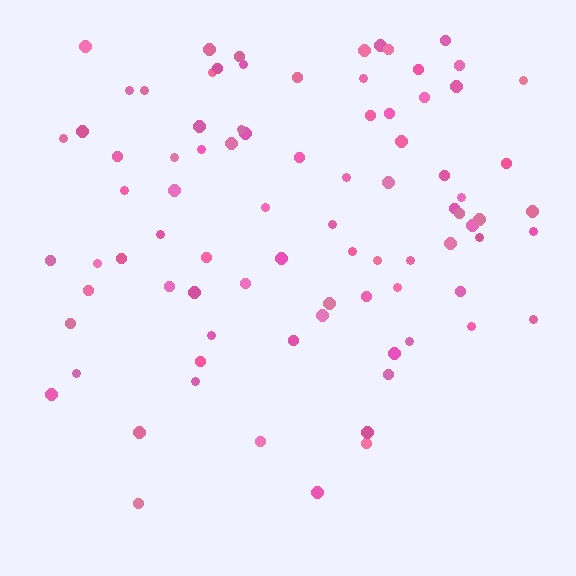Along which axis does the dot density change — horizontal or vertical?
Vertical.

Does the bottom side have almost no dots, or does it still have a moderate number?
Still a moderate number, just noticeably fewer than the top.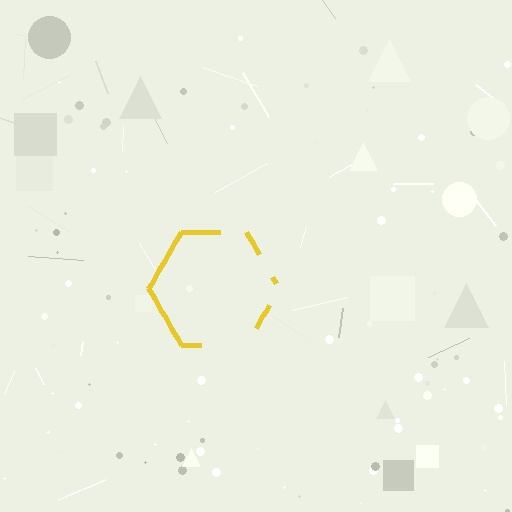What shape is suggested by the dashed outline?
The dashed outline suggests a hexagon.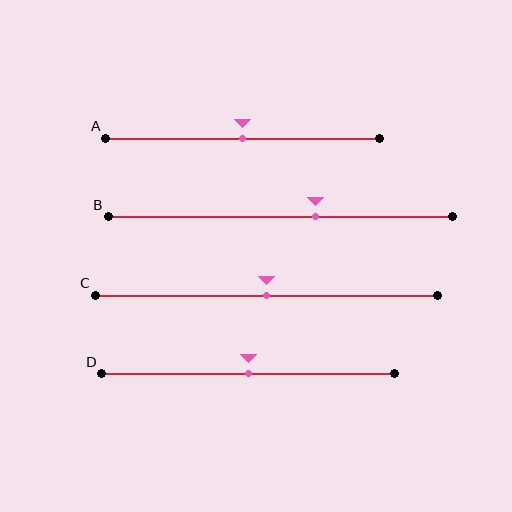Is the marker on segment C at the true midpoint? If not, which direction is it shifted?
Yes, the marker on segment C is at the true midpoint.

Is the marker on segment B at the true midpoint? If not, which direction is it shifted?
No, the marker on segment B is shifted to the right by about 10% of the segment length.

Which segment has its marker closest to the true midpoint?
Segment A has its marker closest to the true midpoint.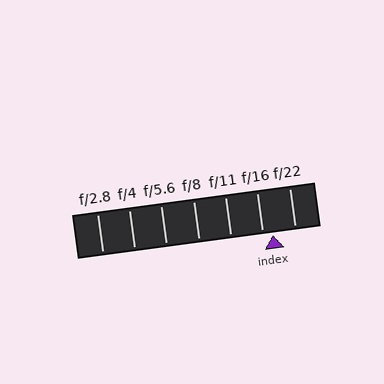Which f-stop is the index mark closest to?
The index mark is closest to f/16.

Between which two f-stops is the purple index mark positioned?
The index mark is between f/16 and f/22.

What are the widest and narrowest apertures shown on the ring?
The widest aperture shown is f/2.8 and the narrowest is f/22.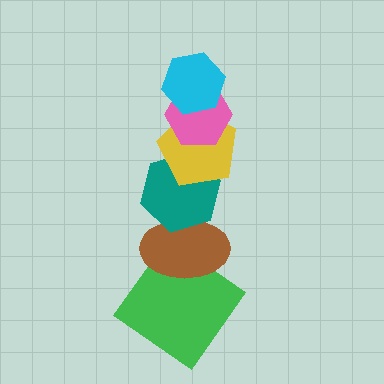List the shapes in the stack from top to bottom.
From top to bottom: the cyan hexagon, the pink hexagon, the yellow pentagon, the teal hexagon, the brown ellipse, the green diamond.